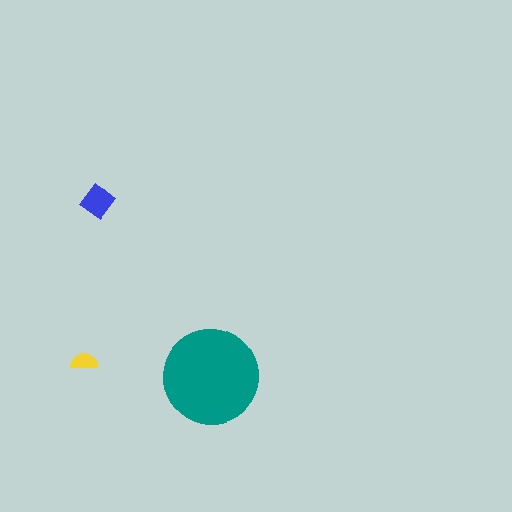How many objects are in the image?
There are 3 objects in the image.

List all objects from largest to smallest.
The teal circle, the blue diamond, the yellow semicircle.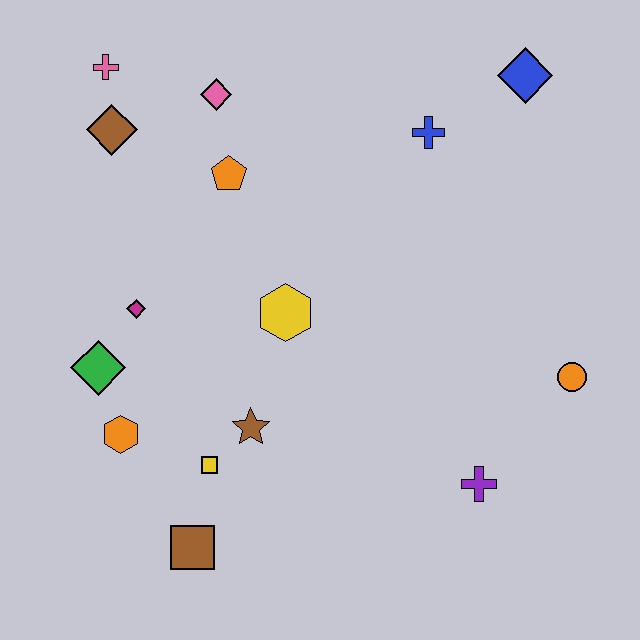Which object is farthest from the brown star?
The blue diamond is farthest from the brown star.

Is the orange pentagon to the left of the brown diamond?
No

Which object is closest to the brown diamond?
The pink cross is closest to the brown diamond.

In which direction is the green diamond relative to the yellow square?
The green diamond is to the left of the yellow square.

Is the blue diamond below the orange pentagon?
No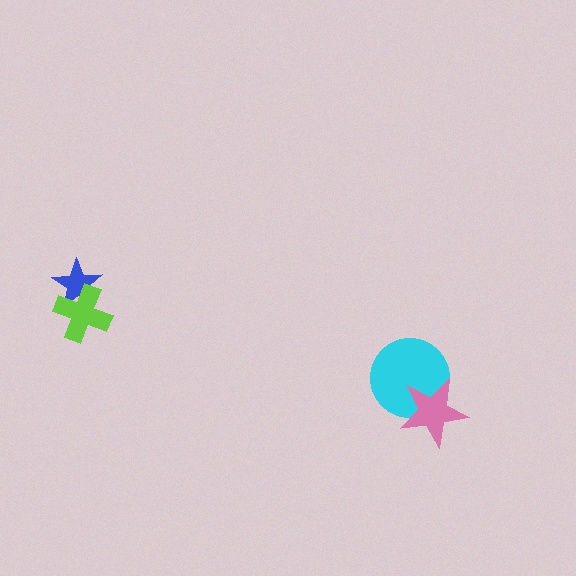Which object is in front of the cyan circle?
The pink star is in front of the cyan circle.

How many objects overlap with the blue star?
1 object overlaps with the blue star.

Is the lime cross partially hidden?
No, no other shape covers it.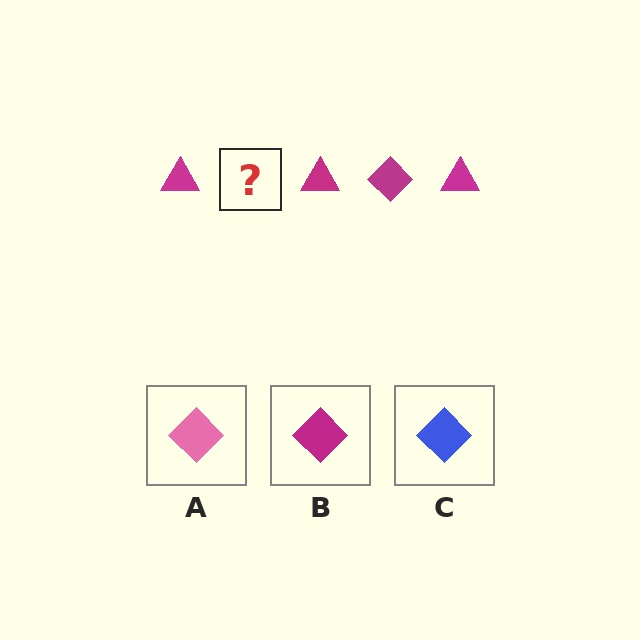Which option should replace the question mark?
Option B.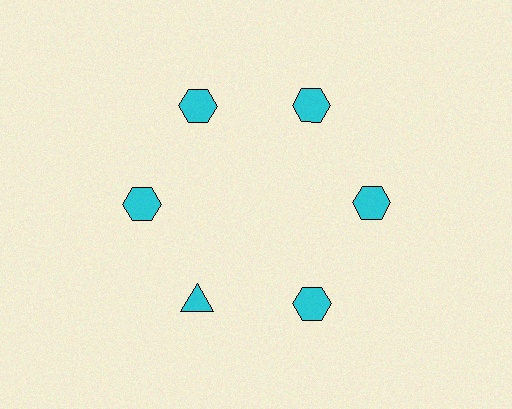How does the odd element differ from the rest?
It has a different shape: triangle instead of hexagon.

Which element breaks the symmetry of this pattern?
The cyan triangle at roughly the 7 o'clock position breaks the symmetry. All other shapes are cyan hexagons.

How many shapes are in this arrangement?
There are 6 shapes arranged in a ring pattern.